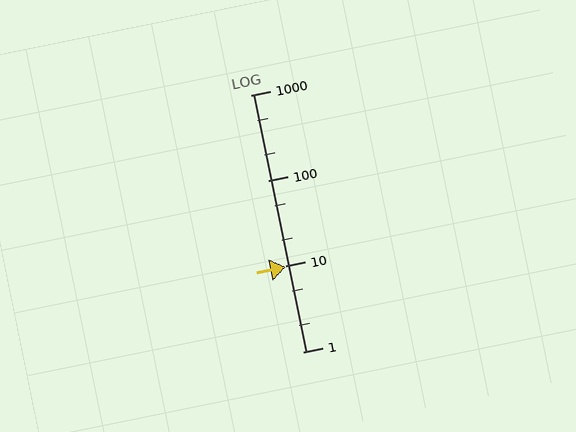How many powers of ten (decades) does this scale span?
The scale spans 3 decades, from 1 to 1000.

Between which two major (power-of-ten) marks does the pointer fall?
The pointer is between 1 and 10.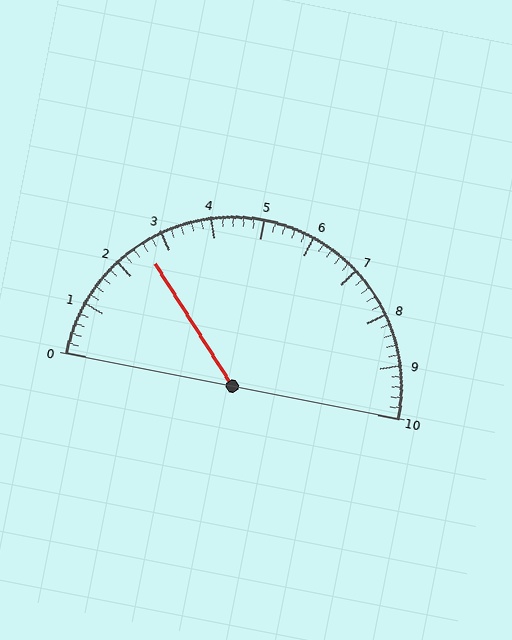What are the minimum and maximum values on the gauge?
The gauge ranges from 0 to 10.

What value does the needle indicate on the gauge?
The needle indicates approximately 2.6.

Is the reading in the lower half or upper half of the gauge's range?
The reading is in the lower half of the range (0 to 10).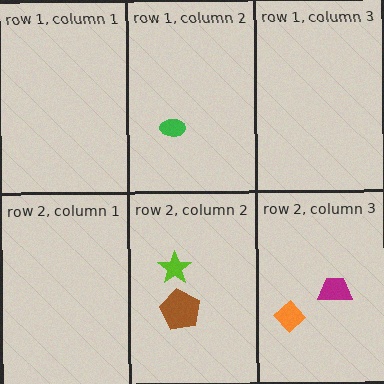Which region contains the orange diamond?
The row 2, column 3 region.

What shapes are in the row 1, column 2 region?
The green ellipse.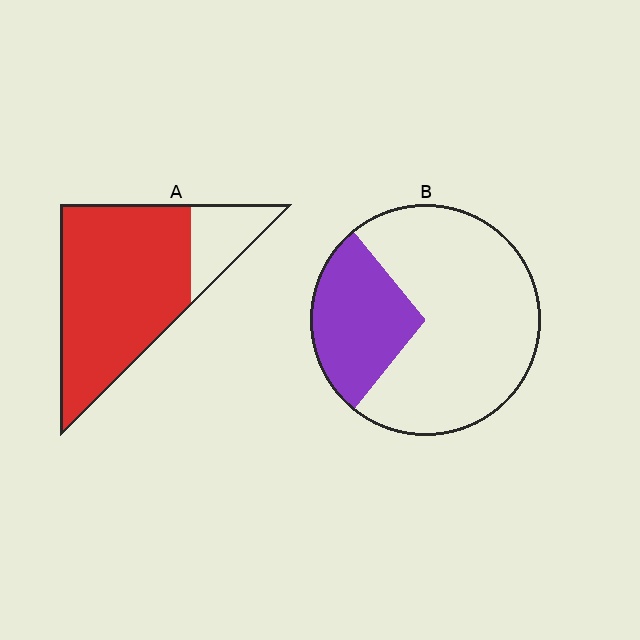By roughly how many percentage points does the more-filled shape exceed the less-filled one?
By roughly 55 percentage points (A over B).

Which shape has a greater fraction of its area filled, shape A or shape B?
Shape A.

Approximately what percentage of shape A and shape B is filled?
A is approximately 80% and B is approximately 30%.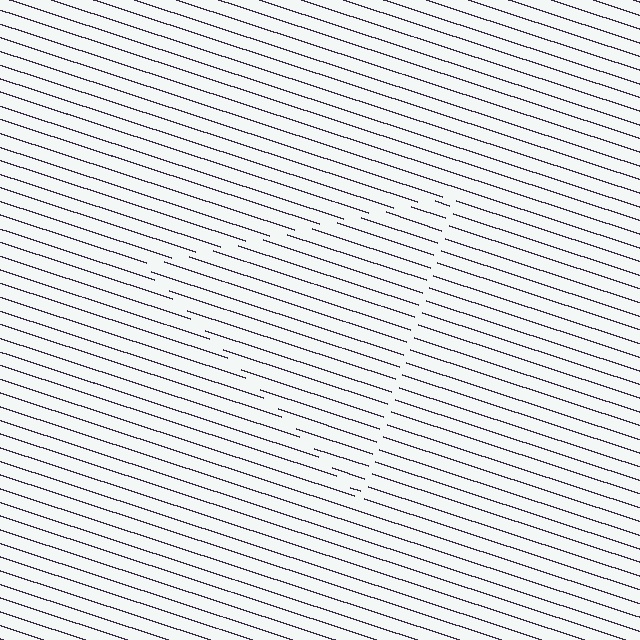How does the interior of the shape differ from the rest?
The interior of the shape contains the same grating, shifted by half a period — the contour is defined by the phase discontinuity where line-ends from the inner and outer gratings abut.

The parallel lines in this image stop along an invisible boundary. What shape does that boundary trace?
An illusory triangle. The interior of the shape contains the same grating, shifted by half a period — the contour is defined by the phase discontinuity where line-ends from the inner and outer gratings abut.